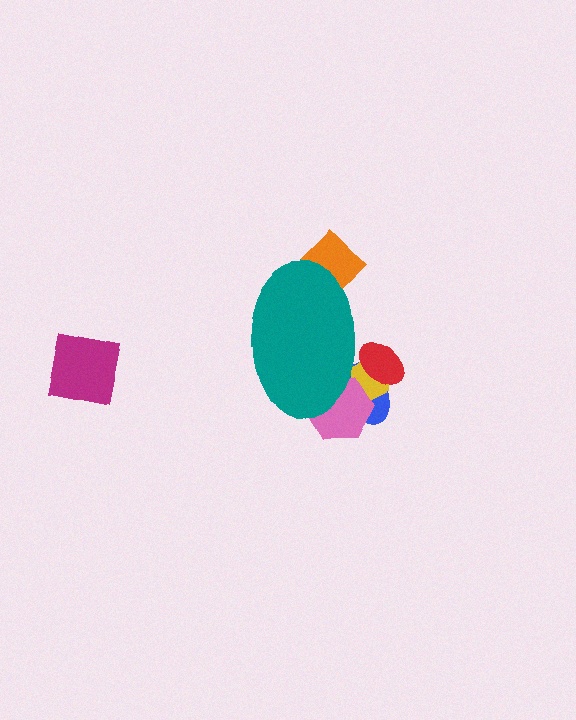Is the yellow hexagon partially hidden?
Yes, the yellow hexagon is partially hidden behind the teal ellipse.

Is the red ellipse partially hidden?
Yes, the red ellipse is partially hidden behind the teal ellipse.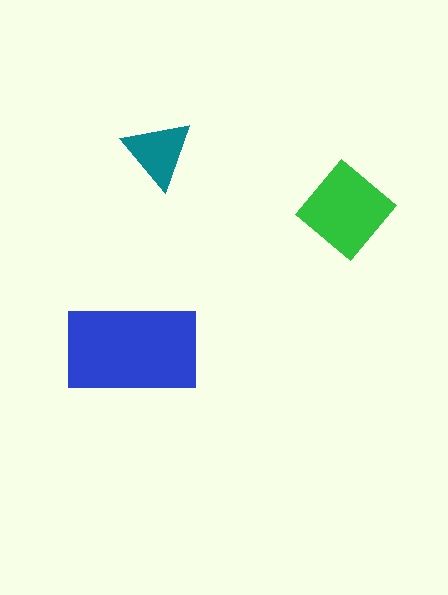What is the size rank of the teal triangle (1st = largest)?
3rd.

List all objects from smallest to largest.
The teal triangle, the green diamond, the blue rectangle.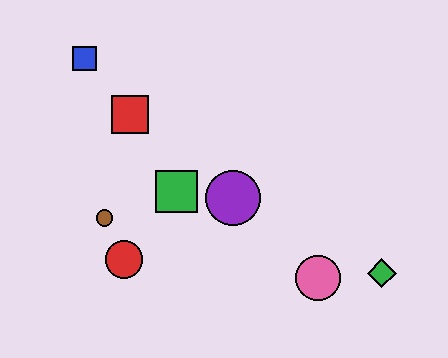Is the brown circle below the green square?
Yes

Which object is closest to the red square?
The blue square is closest to the red square.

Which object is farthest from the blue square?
The green diamond is farthest from the blue square.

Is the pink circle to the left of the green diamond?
Yes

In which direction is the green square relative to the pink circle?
The green square is to the left of the pink circle.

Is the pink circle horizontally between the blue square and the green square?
No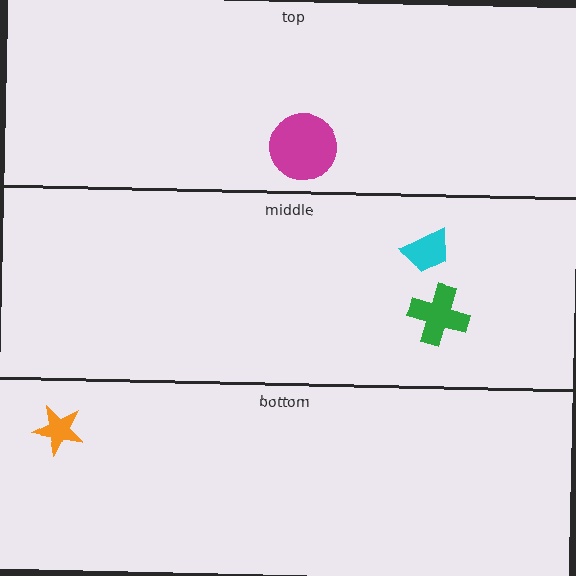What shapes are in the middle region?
The cyan trapezoid, the green cross.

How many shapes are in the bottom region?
1.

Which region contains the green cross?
The middle region.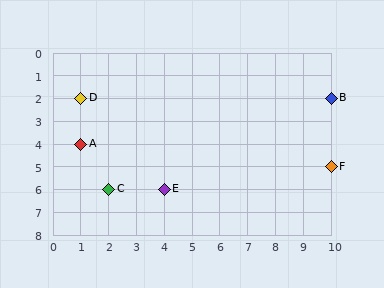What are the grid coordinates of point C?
Point C is at grid coordinates (2, 6).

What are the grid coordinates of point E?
Point E is at grid coordinates (4, 6).